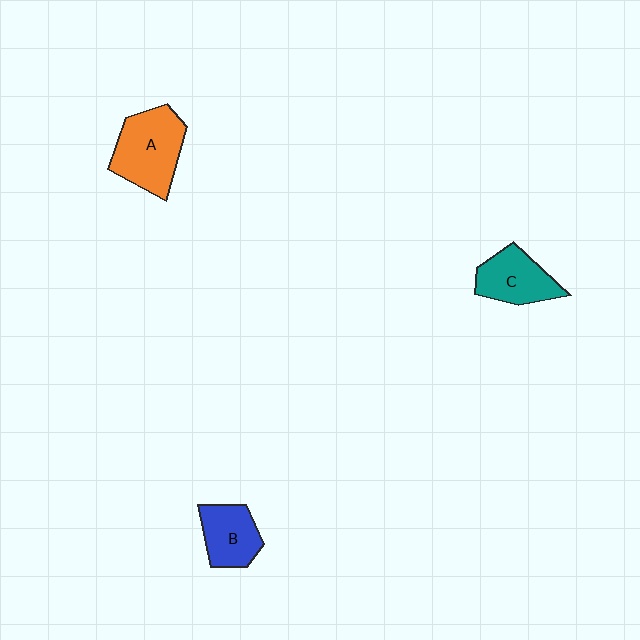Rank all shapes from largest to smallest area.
From largest to smallest: A (orange), C (teal), B (blue).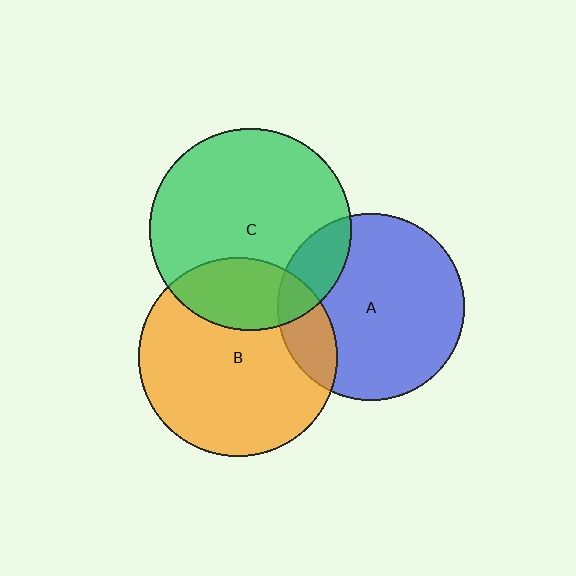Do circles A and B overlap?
Yes.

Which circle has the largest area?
Circle C (green).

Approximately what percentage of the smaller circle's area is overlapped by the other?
Approximately 15%.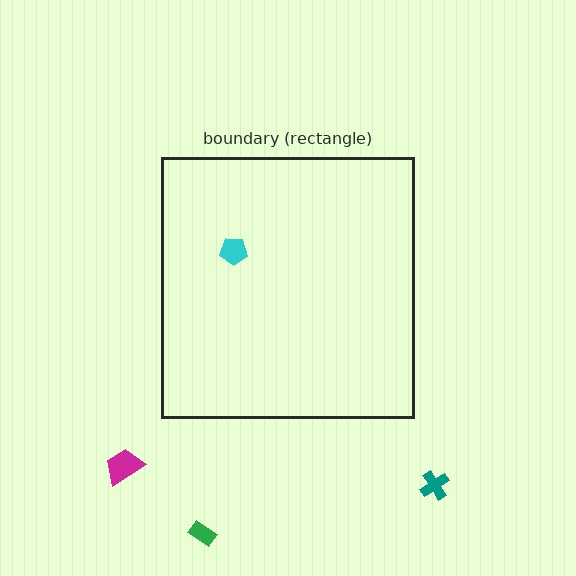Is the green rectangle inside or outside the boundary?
Outside.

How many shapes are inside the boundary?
1 inside, 3 outside.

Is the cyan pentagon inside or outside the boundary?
Inside.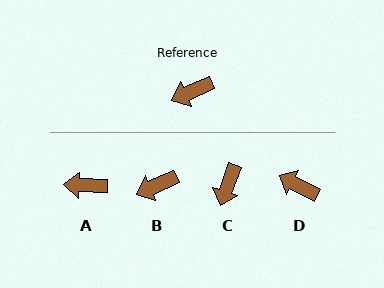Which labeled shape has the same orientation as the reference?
B.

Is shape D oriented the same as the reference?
No, it is off by about 51 degrees.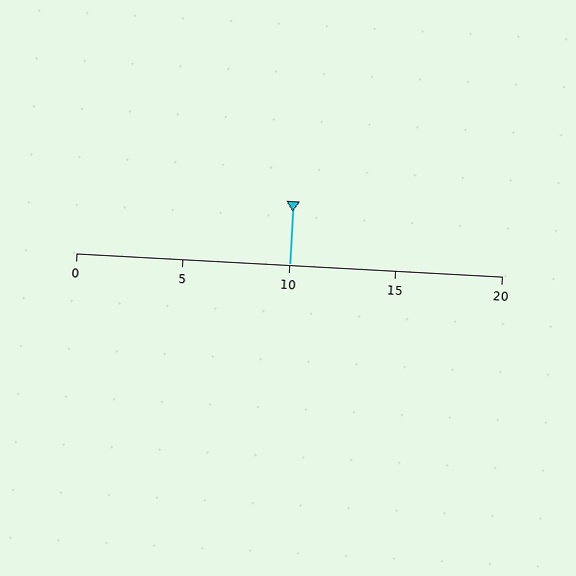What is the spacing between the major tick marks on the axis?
The major ticks are spaced 5 apart.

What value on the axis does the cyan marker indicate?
The marker indicates approximately 10.